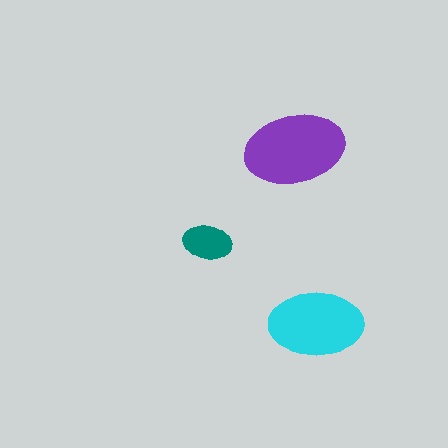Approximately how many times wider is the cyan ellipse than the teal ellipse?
About 2 times wider.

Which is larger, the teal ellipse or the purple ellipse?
The purple one.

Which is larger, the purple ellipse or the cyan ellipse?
The purple one.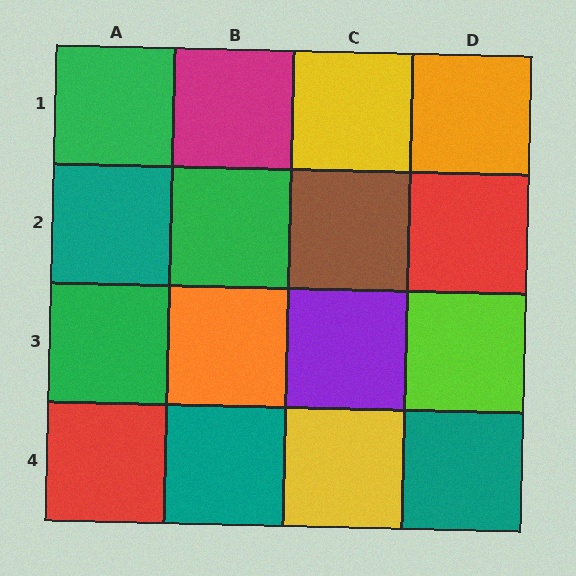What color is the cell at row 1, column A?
Green.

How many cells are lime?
1 cell is lime.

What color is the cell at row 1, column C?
Yellow.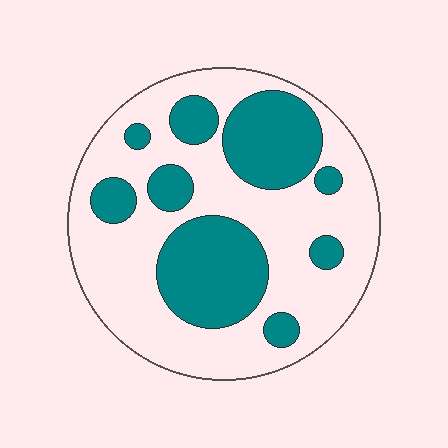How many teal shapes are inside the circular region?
9.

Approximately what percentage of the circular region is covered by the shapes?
Approximately 35%.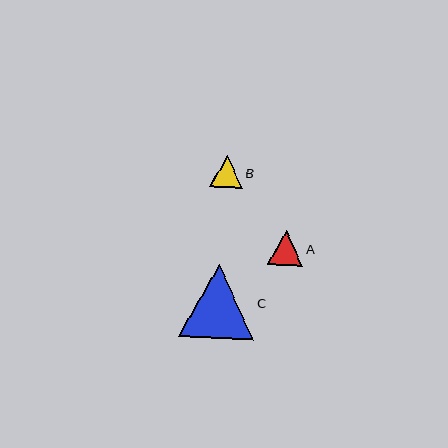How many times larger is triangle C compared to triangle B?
Triangle C is approximately 2.3 times the size of triangle B.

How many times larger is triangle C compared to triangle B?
Triangle C is approximately 2.3 times the size of triangle B.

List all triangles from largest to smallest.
From largest to smallest: C, A, B.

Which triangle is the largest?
Triangle C is the largest with a size of approximately 74 pixels.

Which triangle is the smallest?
Triangle B is the smallest with a size of approximately 32 pixels.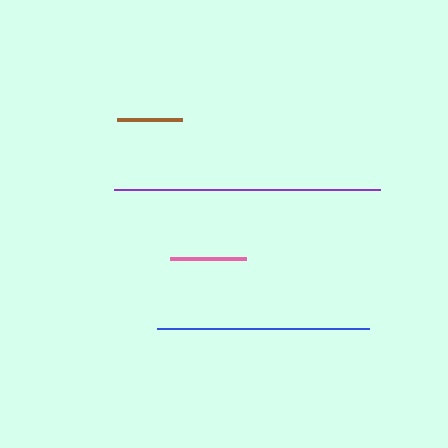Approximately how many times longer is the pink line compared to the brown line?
The pink line is approximately 1.2 times the length of the brown line.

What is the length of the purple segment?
The purple segment is approximately 265 pixels long.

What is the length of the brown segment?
The brown segment is approximately 65 pixels long.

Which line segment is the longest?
The purple line is the longest at approximately 265 pixels.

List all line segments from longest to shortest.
From longest to shortest: purple, blue, pink, brown.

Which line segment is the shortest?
The brown line is the shortest at approximately 65 pixels.